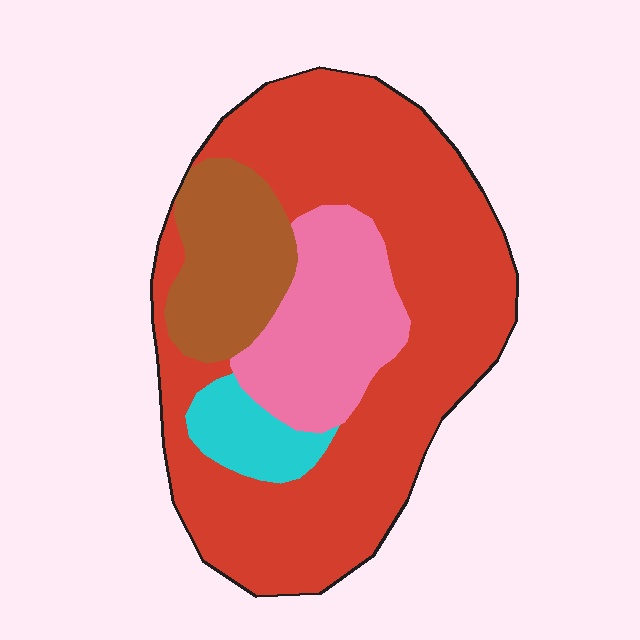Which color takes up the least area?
Cyan, at roughly 5%.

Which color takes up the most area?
Red, at roughly 60%.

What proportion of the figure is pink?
Pink covers roughly 20% of the figure.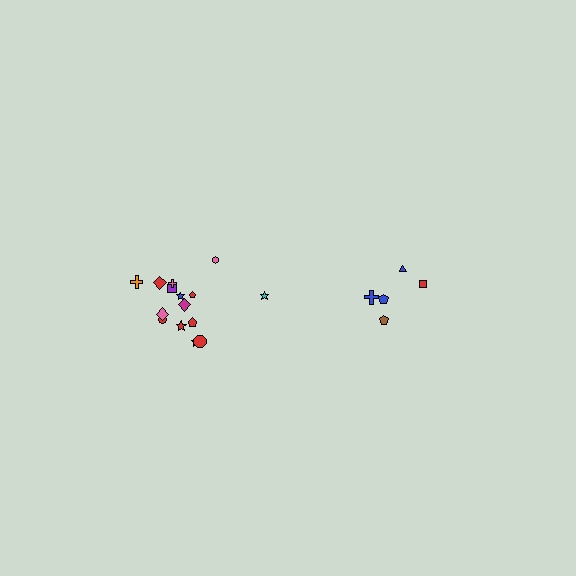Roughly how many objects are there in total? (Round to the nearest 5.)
Roughly 20 objects in total.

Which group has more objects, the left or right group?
The left group.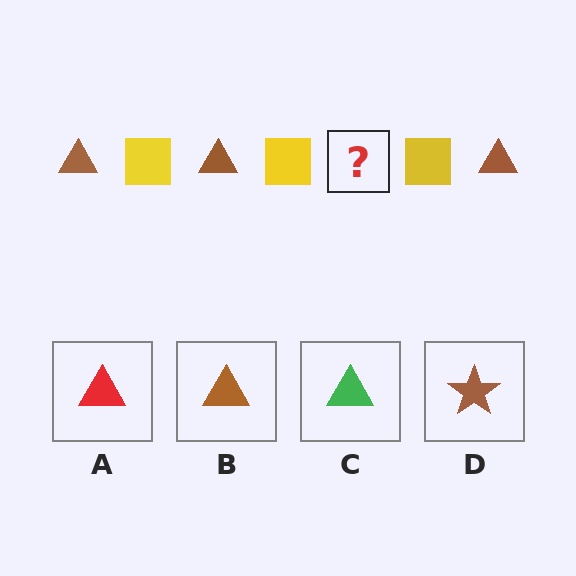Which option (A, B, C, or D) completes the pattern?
B.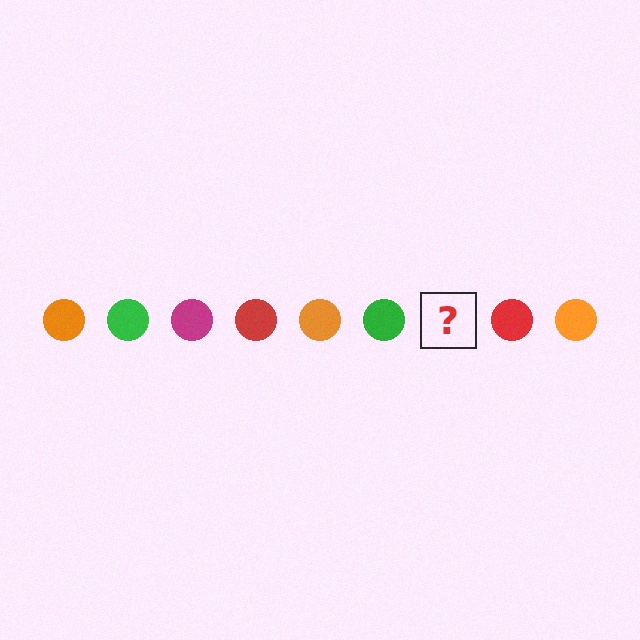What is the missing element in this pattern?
The missing element is a magenta circle.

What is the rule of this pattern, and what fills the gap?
The rule is that the pattern cycles through orange, green, magenta, red circles. The gap should be filled with a magenta circle.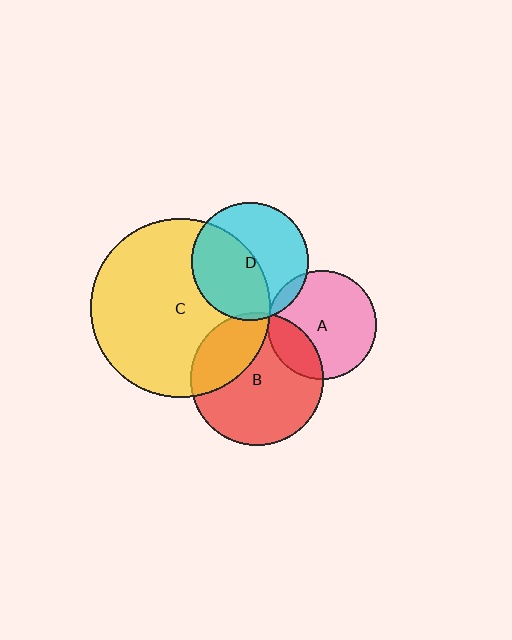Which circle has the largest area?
Circle C (yellow).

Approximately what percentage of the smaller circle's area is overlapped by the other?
Approximately 5%.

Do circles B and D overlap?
Yes.